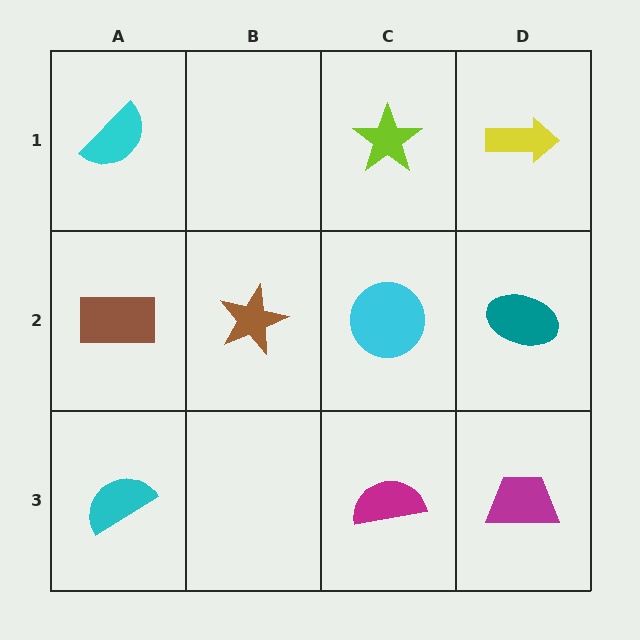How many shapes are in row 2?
4 shapes.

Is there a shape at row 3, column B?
No, that cell is empty.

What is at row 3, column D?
A magenta trapezoid.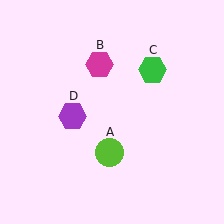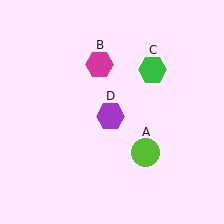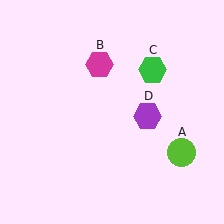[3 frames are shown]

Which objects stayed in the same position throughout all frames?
Magenta hexagon (object B) and green hexagon (object C) remained stationary.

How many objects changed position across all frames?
2 objects changed position: lime circle (object A), purple hexagon (object D).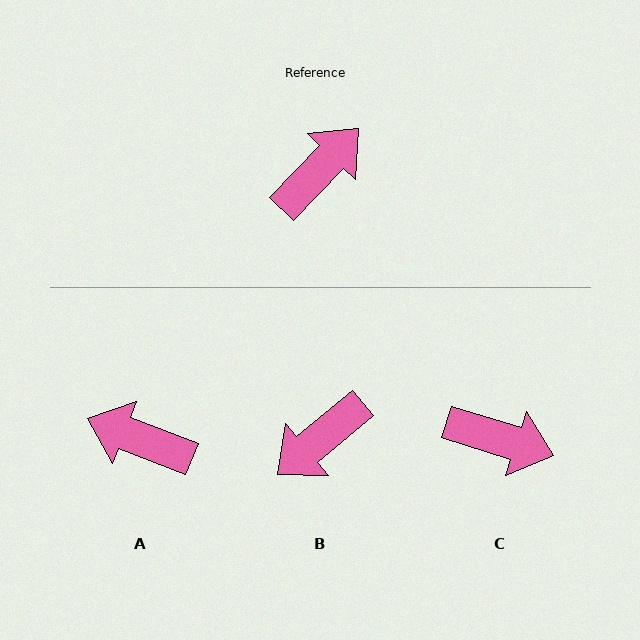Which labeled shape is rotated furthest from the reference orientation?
B, about 174 degrees away.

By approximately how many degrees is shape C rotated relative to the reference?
Approximately 64 degrees clockwise.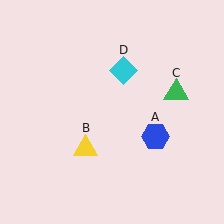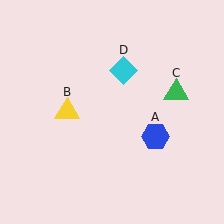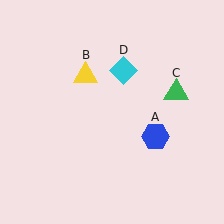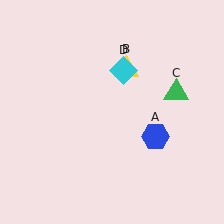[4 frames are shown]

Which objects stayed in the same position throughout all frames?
Blue hexagon (object A) and green triangle (object C) and cyan diamond (object D) remained stationary.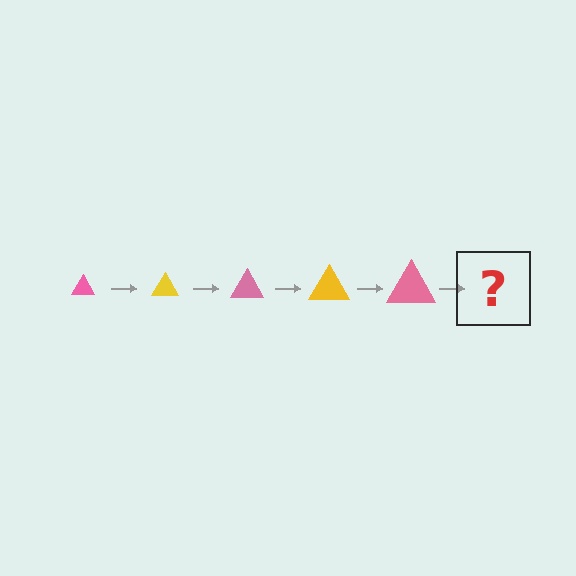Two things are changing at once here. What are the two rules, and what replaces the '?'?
The two rules are that the triangle grows larger each step and the color cycles through pink and yellow. The '?' should be a yellow triangle, larger than the previous one.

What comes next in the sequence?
The next element should be a yellow triangle, larger than the previous one.